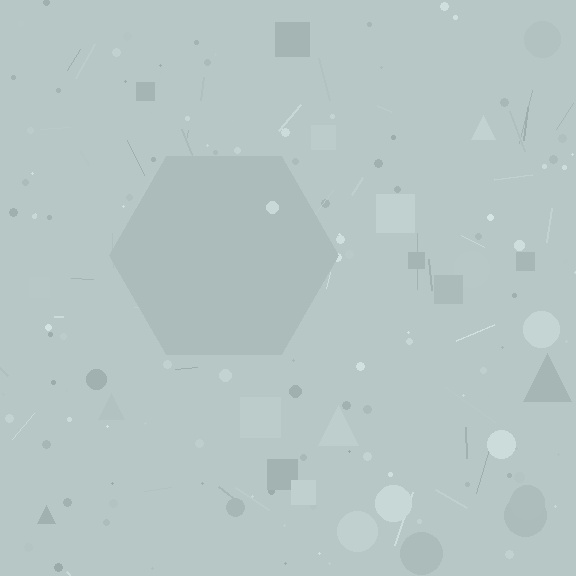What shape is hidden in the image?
A hexagon is hidden in the image.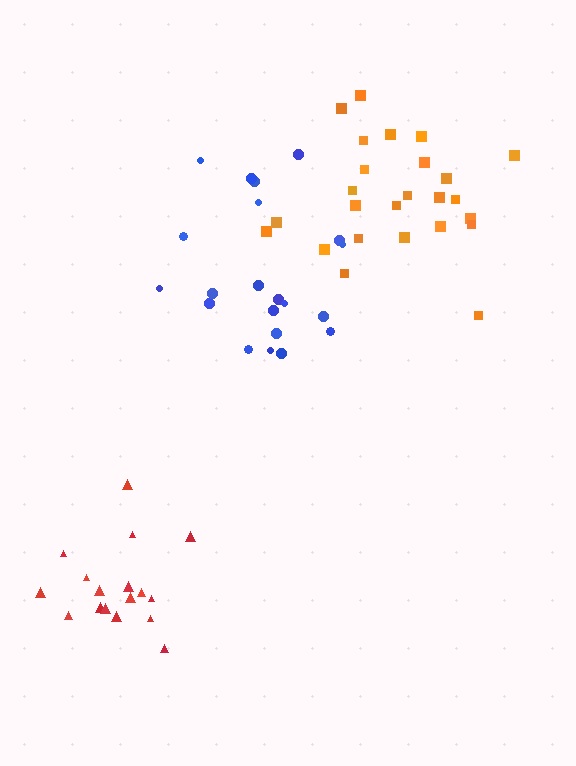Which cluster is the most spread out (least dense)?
Blue.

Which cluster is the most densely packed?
Red.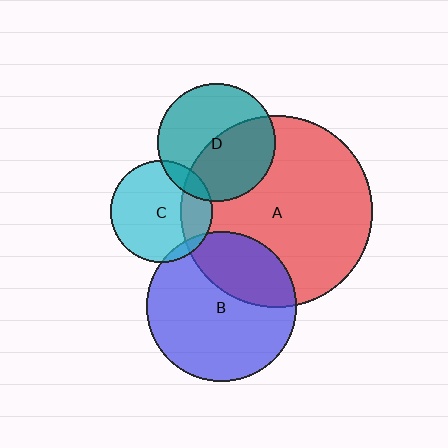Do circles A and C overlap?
Yes.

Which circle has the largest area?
Circle A (red).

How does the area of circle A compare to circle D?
Approximately 2.6 times.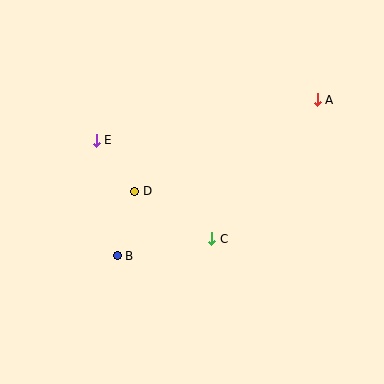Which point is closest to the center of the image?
Point C at (212, 239) is closest to the center.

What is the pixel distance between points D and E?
The distance between D and E is 64 pixels.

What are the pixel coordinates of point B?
Point B is at (117, 256).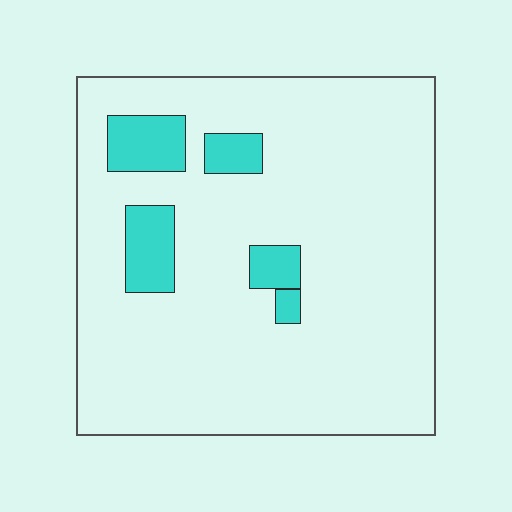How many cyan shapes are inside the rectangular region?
5.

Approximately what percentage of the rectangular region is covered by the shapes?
Approximately 10%.